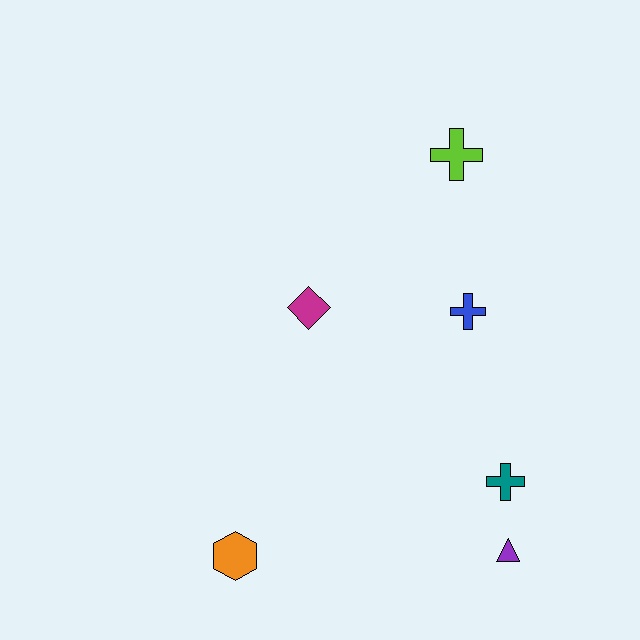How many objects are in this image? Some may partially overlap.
There are 6 objects.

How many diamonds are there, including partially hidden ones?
There is 1 diamond.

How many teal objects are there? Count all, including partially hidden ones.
There is 1 teal object.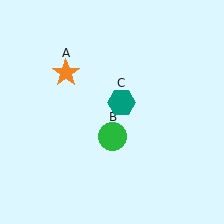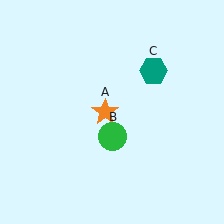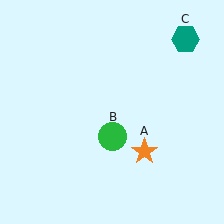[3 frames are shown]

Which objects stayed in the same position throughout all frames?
Green circle (object B) remained stationary.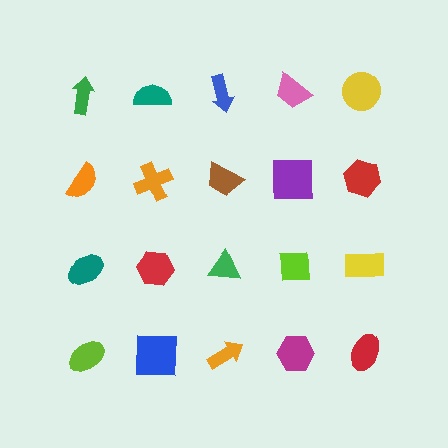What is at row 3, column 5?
A yellow rectangle.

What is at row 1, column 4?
A pink trapezoid.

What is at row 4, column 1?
A lime ellipse.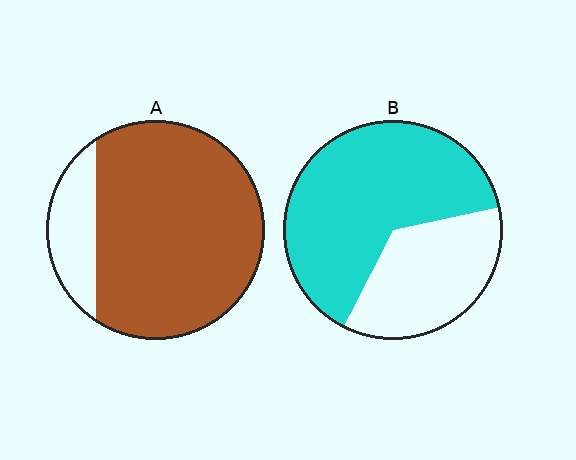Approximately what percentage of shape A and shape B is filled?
A is approximately 85% and B is approximately 65%.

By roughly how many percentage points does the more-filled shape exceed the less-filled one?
By roughly 20 percentage points (A over B).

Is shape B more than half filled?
Yes.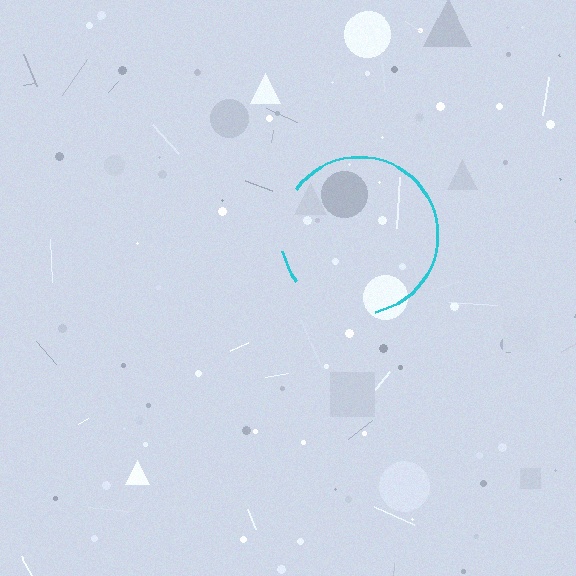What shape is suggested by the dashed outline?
The dashed outline suggests a circle.